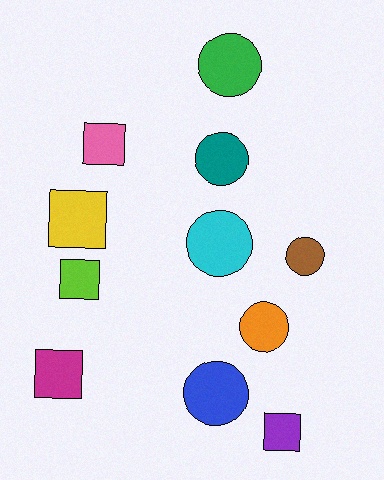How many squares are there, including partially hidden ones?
There are 5 squares.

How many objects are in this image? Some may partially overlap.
There are 11 objects.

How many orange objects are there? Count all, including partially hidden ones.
There is 1 orange object.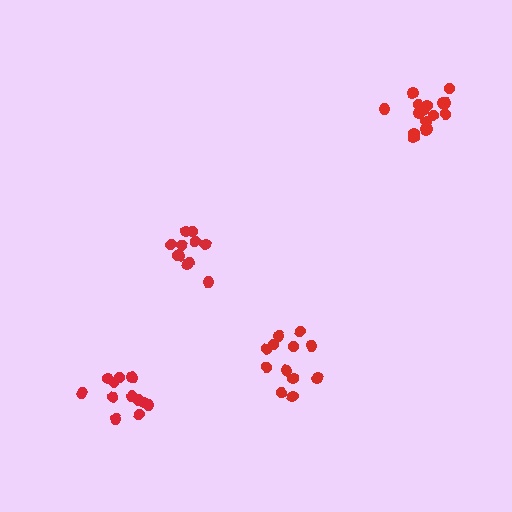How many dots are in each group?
Group 1: 17 dots, Group 2: 12 dots, Group 3: 11 dots, Group 4: 12 dots (52 total).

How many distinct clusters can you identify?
There are 4 distinct clusters.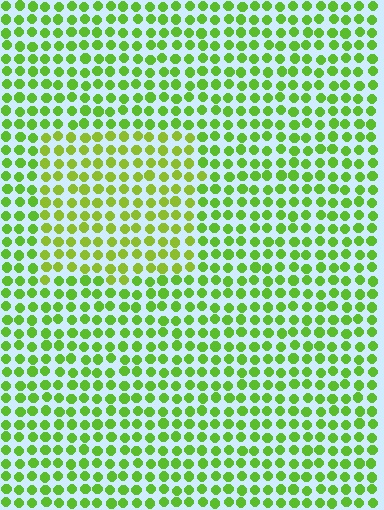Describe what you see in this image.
The image is filled with small lime elements in a uniform arrangement. A rectangle-shaped region is visible where the elements are tinted to a slightly different hue, forming a subtle color boundary.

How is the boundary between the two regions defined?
The boundary is defined purely by a slight shift in hue (about 20 degrees). Spacing, size, and orientation are identical on both sides.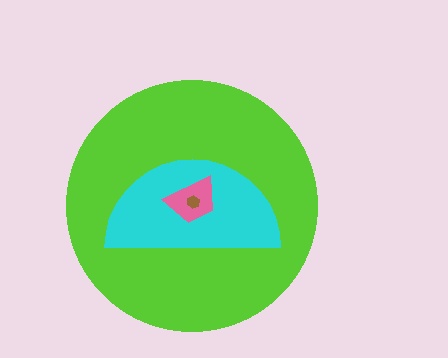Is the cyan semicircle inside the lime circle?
Yes.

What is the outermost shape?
The lime circle.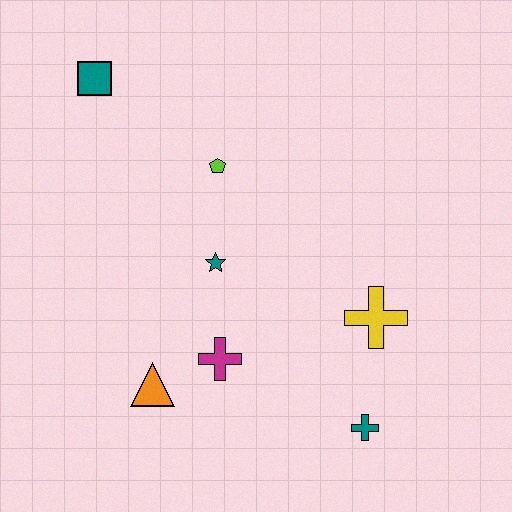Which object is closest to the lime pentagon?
The teal star is closest to the lime pentagon.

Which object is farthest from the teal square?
The teal cross is farthest from the teal square.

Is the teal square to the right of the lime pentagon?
No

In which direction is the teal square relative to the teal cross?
The teal square is above the teal cross.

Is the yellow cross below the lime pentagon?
Yes